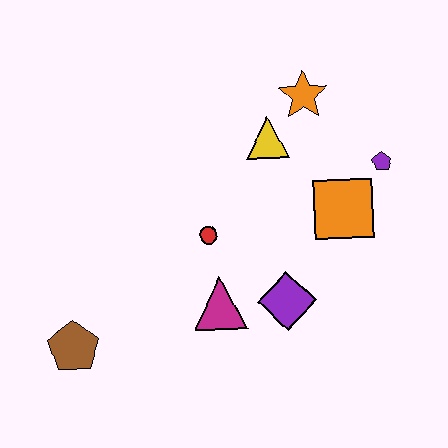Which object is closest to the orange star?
The yellow triangle is closest to the orange star.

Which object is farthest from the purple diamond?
The brown pentagon is farthest from the purple diamond.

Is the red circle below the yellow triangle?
Yes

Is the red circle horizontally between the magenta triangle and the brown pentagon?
Yes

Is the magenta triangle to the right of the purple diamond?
No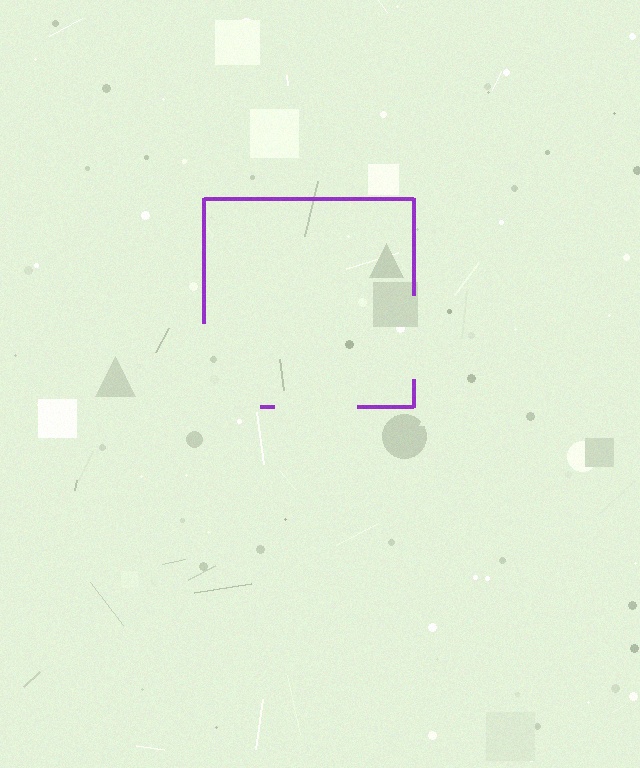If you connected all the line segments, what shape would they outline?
They would outline a square.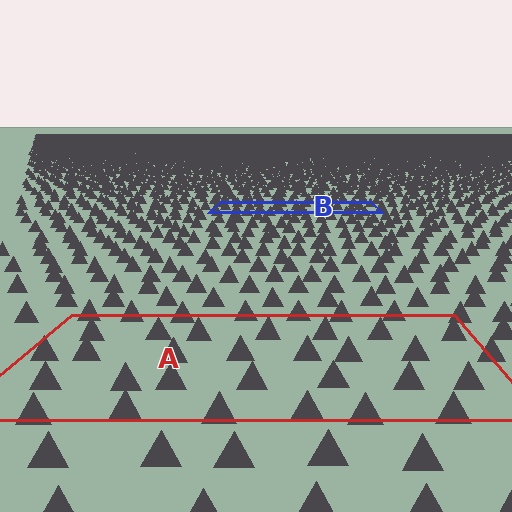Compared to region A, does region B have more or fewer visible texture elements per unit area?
Region B has more texture elements per unit area — they are packed more densely because it is farther away.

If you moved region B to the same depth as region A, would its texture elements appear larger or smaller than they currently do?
They would appear larger. At a closer depth, the same texture elements are projected at a bigger on-screen size.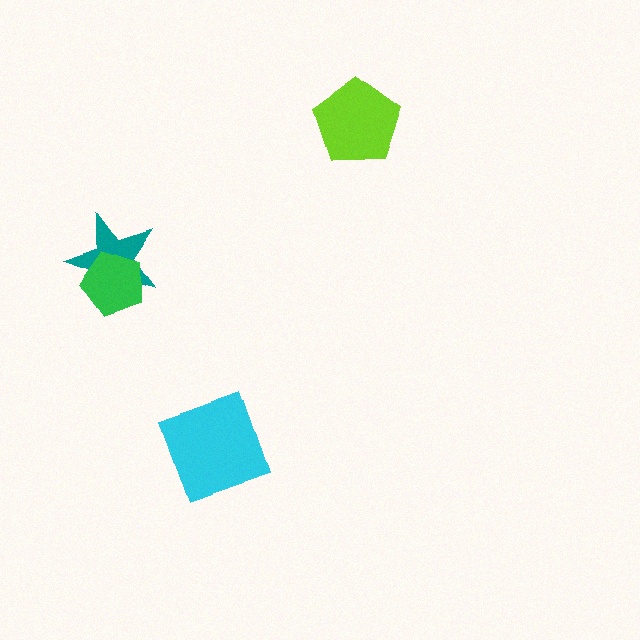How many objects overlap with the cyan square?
0 objects overlap with the cyan square.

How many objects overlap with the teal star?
1 object overlaps with the teal star.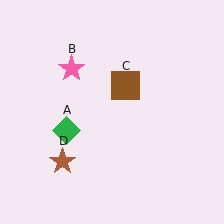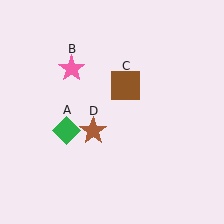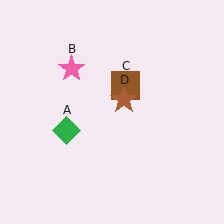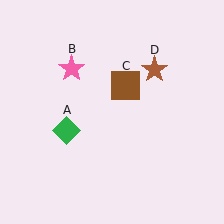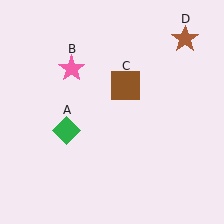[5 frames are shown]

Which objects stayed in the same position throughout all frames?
Green diamond (object A) and pink star (object B) and brown square (object C) remained stationary.